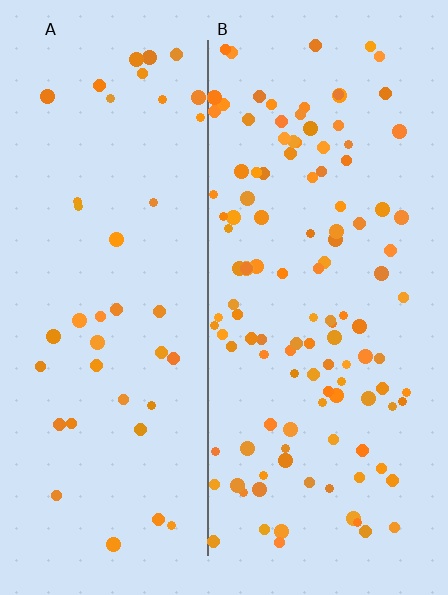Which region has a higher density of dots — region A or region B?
B (the right).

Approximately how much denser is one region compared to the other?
Approximately 2.9× — region B over region A.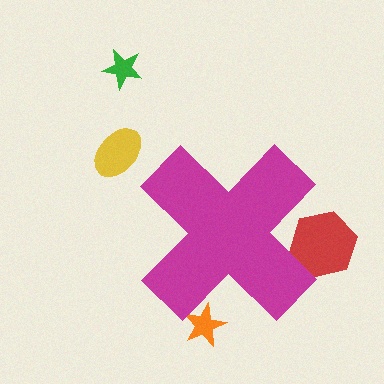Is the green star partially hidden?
No, the green star is fully visible.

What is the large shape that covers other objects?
A magenta cross.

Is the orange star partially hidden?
Yes, the orange star is partially hidden behind the magenta cross.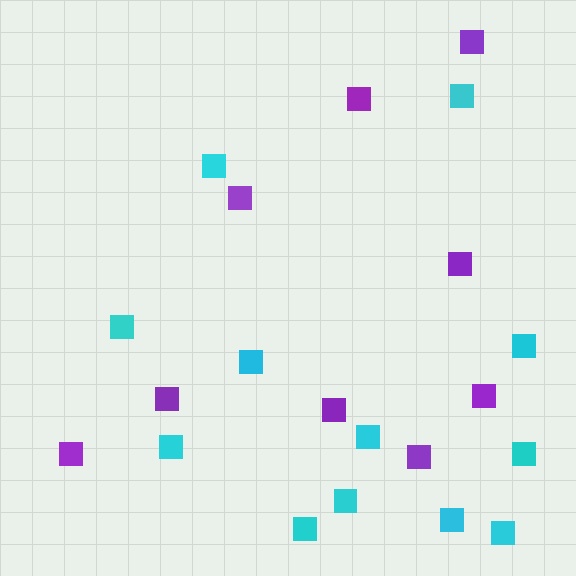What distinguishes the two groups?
There are 2 groups: one group of purple squares (9) and one group of cyan squares (12).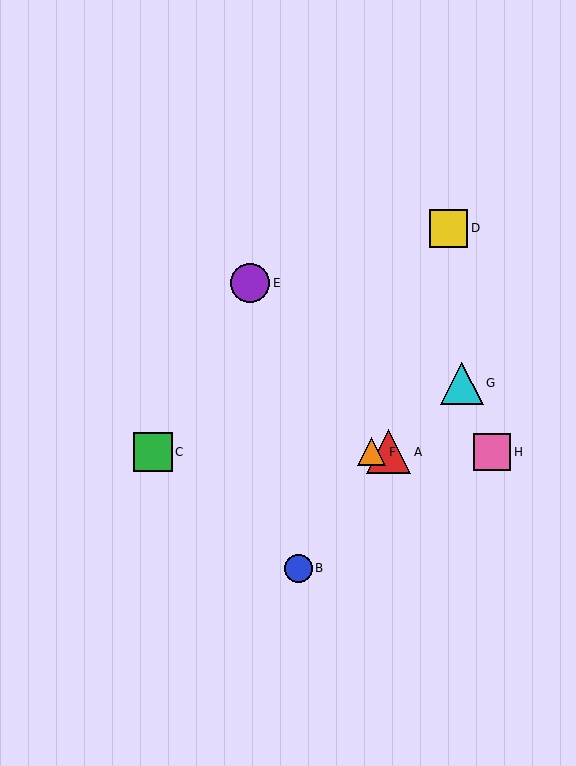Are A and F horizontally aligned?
Yes, both are at y≈452.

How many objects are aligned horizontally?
4 objects (A, C, F, H) are aligned horizontally.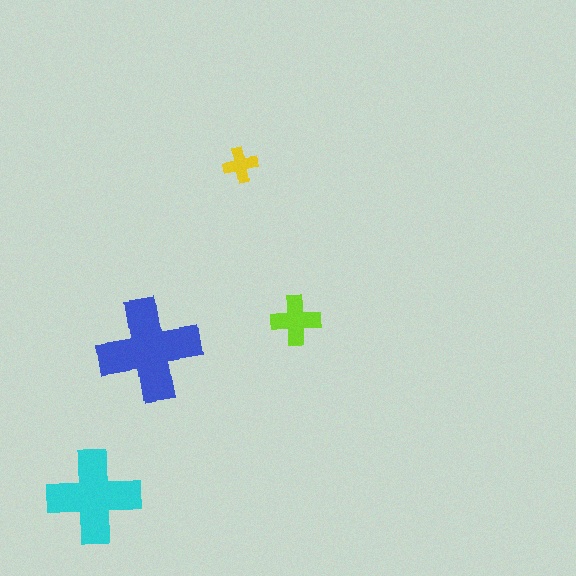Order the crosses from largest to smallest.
the blue one, the cyan one, the lime one, the yellow one.